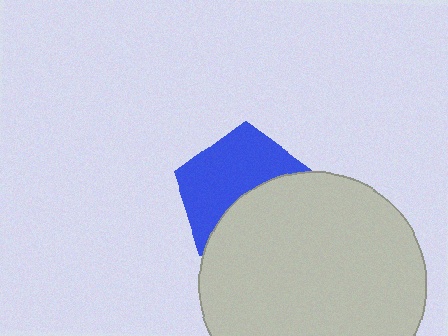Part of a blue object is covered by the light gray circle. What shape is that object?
It is a pentagon.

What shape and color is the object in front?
The object in front is a light gray circle.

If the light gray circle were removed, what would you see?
You would see the complete blue pentagon.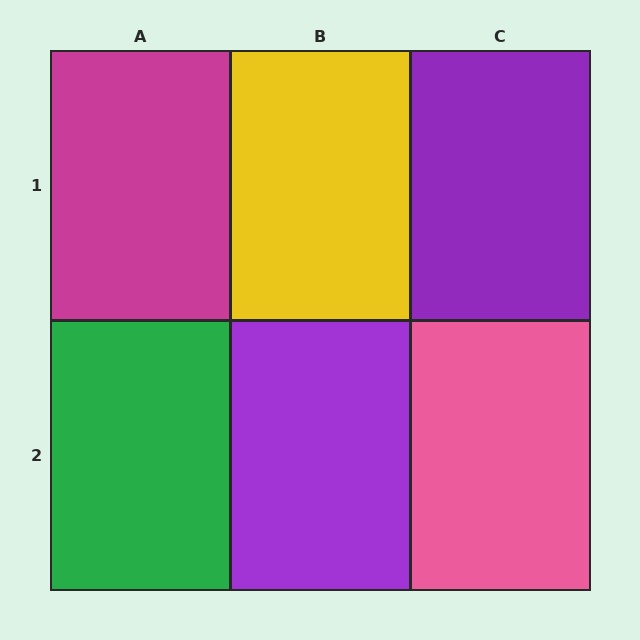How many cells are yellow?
1 cell is yellow.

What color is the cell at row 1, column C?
Purple.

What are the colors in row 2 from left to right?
Green, purple, pink.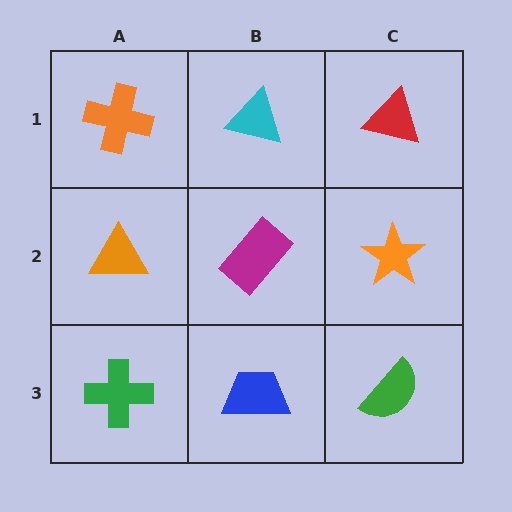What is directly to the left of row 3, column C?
A blue trapezoid.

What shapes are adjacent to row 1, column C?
An orange star (row 2, column C), a cyan triangle (row 1, column B).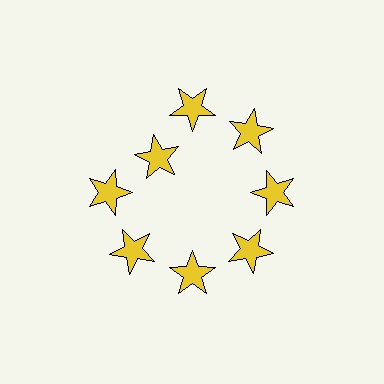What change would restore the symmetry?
The symmetry would be restored by moving it outward, back onto the ring so that all 8 stars sit at equal angles and equal distance from the center.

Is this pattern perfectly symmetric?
No. The 8 yellow stars are arranged in a ring, but one element near the 10 o'clock position is pulled inward toward the center, breaking the 8-fold rotational symmetry.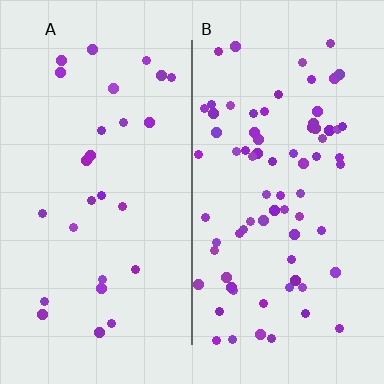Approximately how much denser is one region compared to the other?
Approximately 2.8× — region B over region A.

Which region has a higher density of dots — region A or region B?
B (the right).